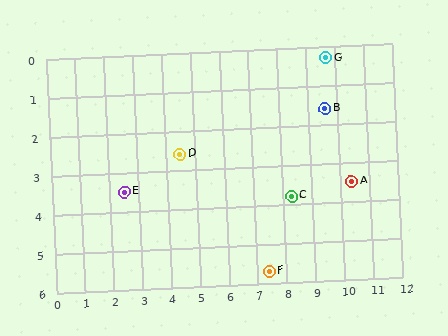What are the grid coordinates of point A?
Point A is at approximately (10.4, 3.5).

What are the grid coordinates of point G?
Point G is at approximately (9.7, 0.3).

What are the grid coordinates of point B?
Point B is at approximately (9.6, 1.6).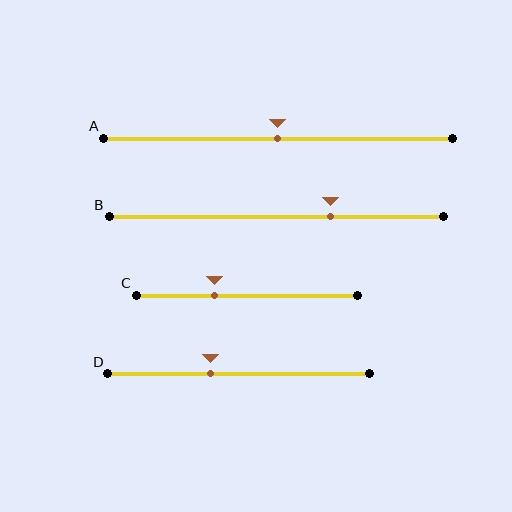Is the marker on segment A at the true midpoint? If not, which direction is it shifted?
Yes, the marker on segment A is at the true midpoint.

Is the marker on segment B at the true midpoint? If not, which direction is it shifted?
No, the marker on segment B is shifted to the right by about 16% of the segment length.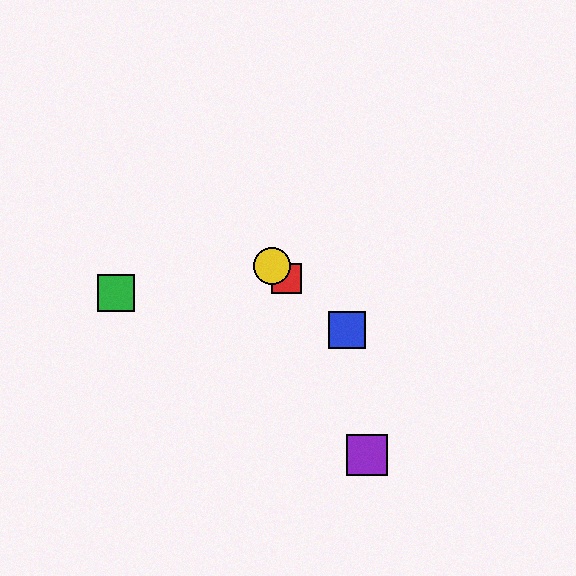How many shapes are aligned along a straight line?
3 shapes (the red square, the blue square, the yellow circle) are aligned along a straight line.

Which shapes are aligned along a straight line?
The red square, the blue square, the yellow circle are aligned along a straight line.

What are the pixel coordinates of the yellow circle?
The yellow circle is at (272, 266).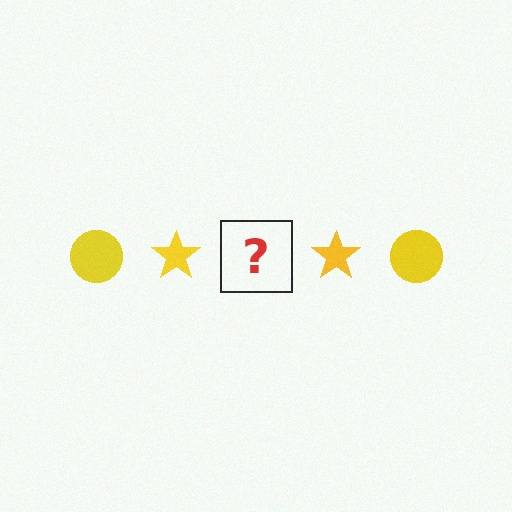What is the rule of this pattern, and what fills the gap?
The rule is that the pattern cycles through circle, star shapes in yellow. The gap should be filled with a yellow circle.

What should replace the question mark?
The question mark should be replaced with a yellow circle.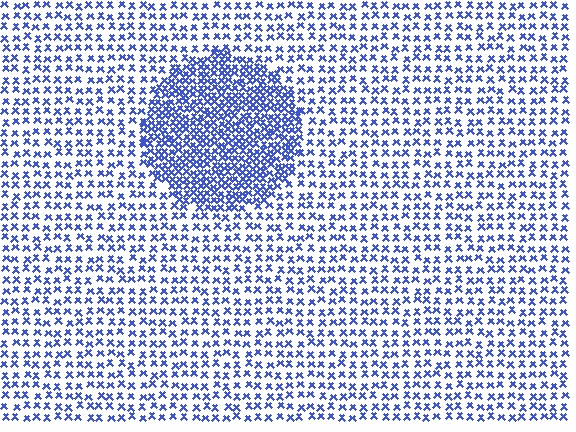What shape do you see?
I see a circle.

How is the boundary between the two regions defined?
The boundary is defined by a change in element density (approximately 2.3x ratio). All elements are the same color, size, and shape.